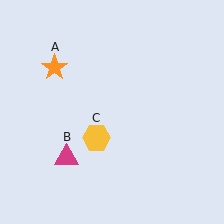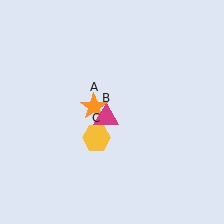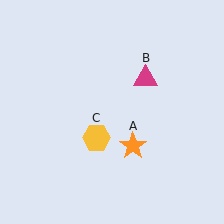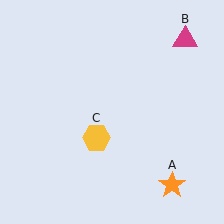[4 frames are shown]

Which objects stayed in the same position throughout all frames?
Yellow hexagon (object C) remained stationary.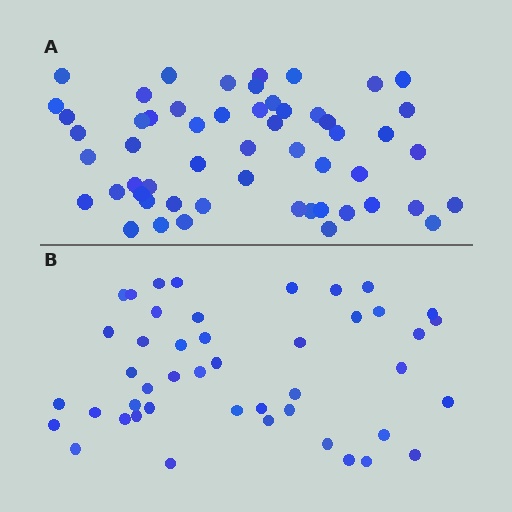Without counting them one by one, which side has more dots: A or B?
Region A (the top region) has more dots.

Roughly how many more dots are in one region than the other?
Region A has roughly 10 or so more dots than region B.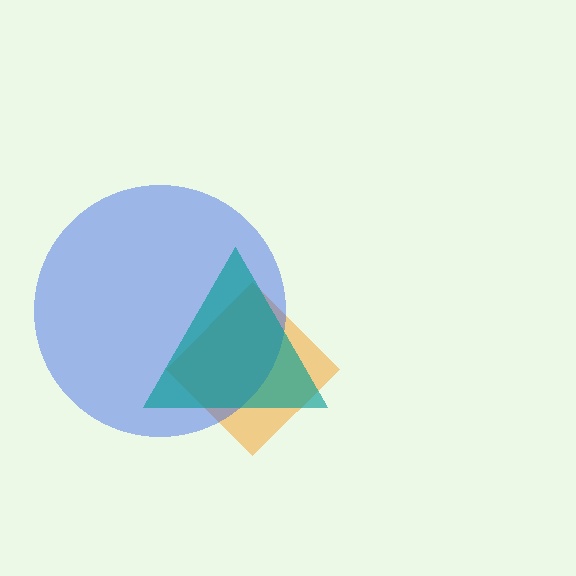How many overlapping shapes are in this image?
There are 3 overlapping shapes in the image.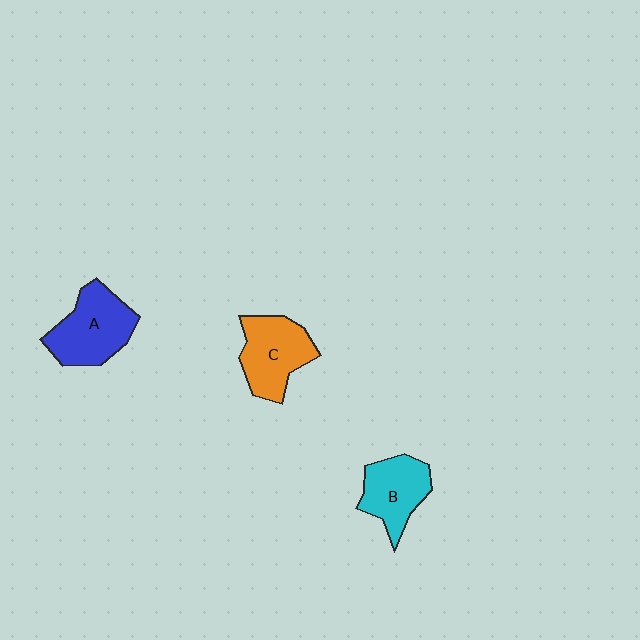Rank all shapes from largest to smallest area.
From largest to smallest: A (blue), C (orange), B (cyan).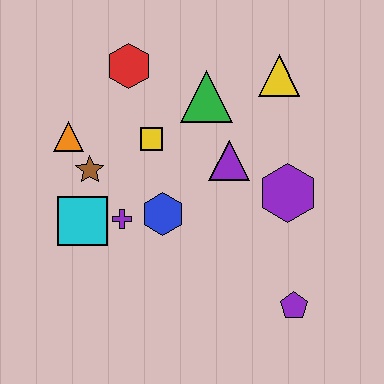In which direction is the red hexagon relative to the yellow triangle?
The red hexagon is to the left of the yellow triangle.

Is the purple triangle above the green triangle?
No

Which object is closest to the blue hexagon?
The purple cross is closest to the blue hexagon.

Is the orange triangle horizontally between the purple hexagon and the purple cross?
No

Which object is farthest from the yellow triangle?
The cyan square is farthest from the yellow triangle.